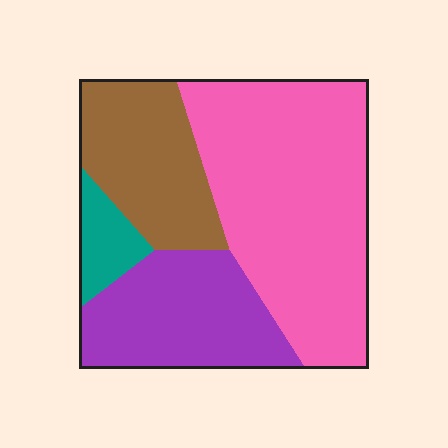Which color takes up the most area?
Pink, at roughly 50%.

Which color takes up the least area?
Teal, at roughly 5%.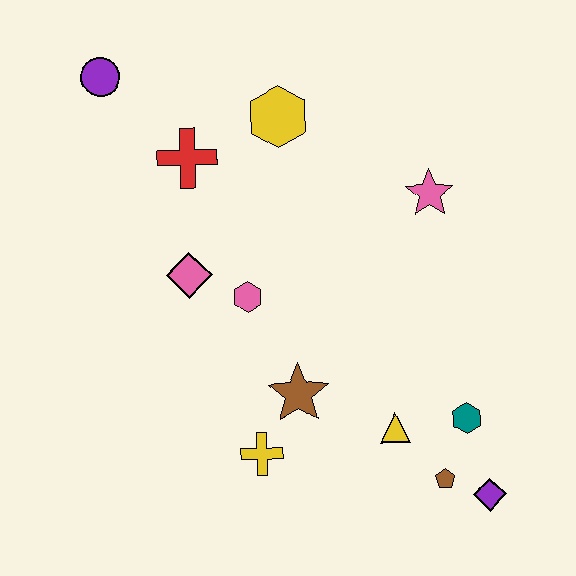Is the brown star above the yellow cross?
Yes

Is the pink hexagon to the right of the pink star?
No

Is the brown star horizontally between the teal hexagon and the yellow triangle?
No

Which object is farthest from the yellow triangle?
The purple circle is farthest from the yellow triangle.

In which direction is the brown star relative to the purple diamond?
The brown star is to the left of the purple diamond.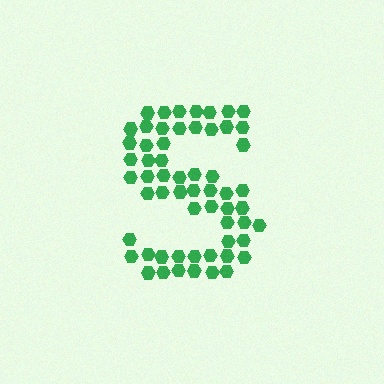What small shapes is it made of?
It is made of small hexagons.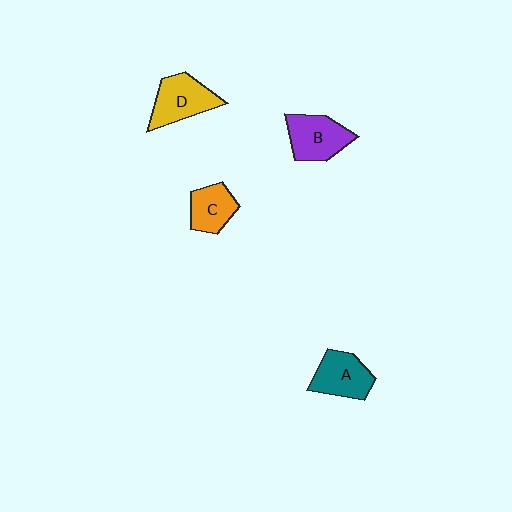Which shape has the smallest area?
Shape C (orange).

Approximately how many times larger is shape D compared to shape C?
Approximately 1.3 times.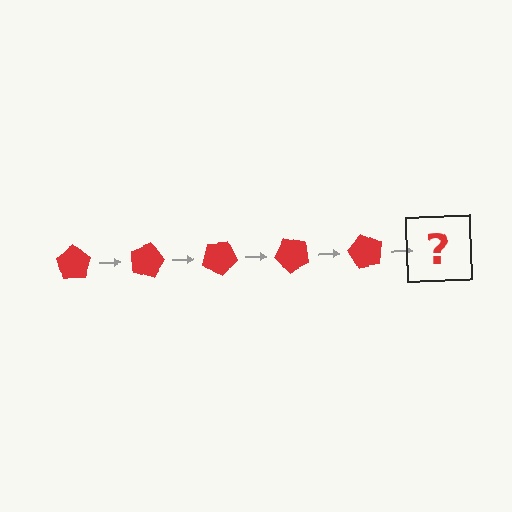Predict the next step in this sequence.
The next step is a red pentagon rotated 75 degrees.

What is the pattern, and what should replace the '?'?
The pattern is that the pentagon rotates 15 degrees each step. The '?' should be a red pentagon rotated 75 degrees.